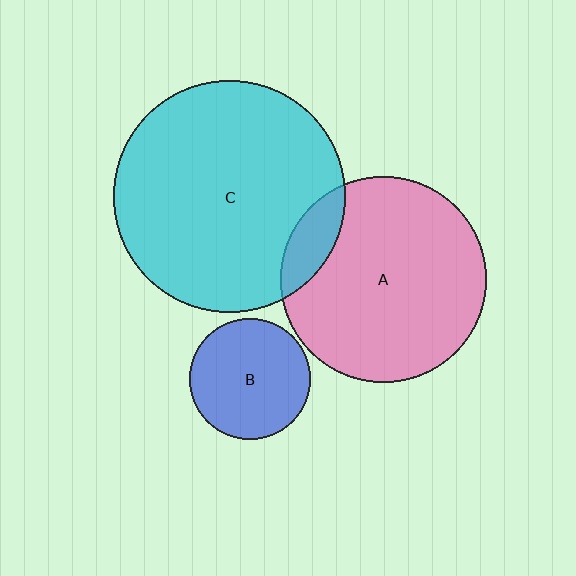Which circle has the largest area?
Circle C (cyan).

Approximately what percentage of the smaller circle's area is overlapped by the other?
Approximately 10%.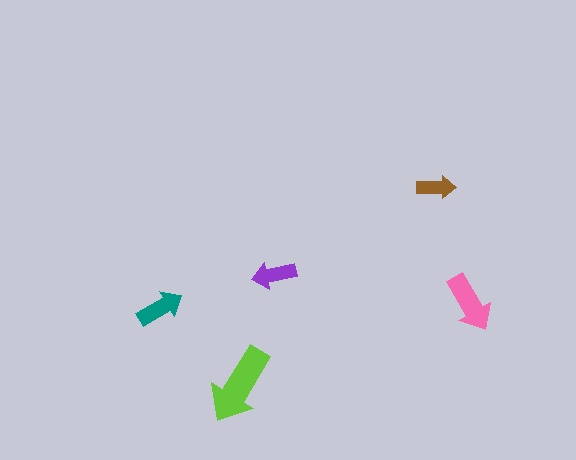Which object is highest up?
The brown arrow is topmost.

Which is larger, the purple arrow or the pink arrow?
The pink one.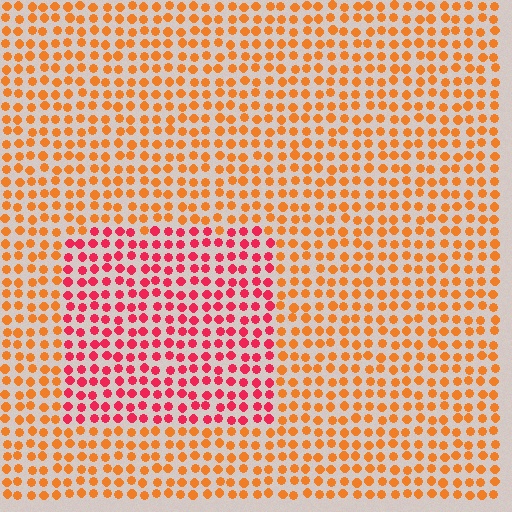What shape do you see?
I see a rectangle.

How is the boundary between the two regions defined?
The boundary is defined purely by a slight shift in hue (about 40 degrees). Spacing, size, and orientation are identical on both sides.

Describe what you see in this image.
The image is filled with small orange elements in a uniform arrangement. A rectangle-shaped region is visible where the elements are tinted to a slightly different hue, forming a subtle color boundary.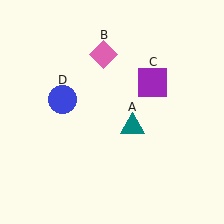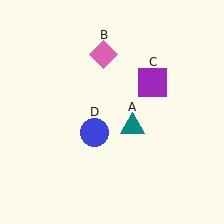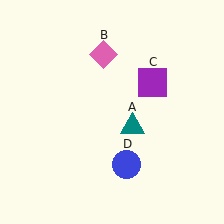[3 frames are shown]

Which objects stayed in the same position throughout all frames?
Teal triangle (object A) and pink diamond (object B) and purple square (object C) remained stationary.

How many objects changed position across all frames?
1 object changed position: blue circle (object D).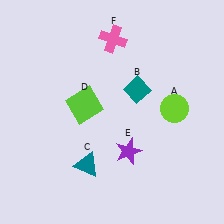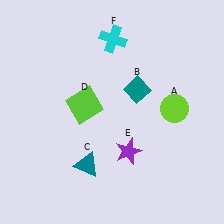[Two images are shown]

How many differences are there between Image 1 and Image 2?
There is 1 difference between the two images.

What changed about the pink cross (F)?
In Image 1, F is pink. In Image 2, it changed to cyan.